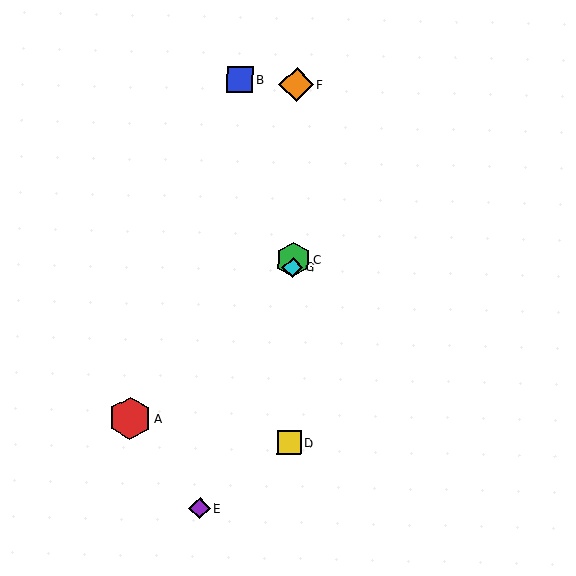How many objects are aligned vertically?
4 objects (C, D, F, G) are aligned vertically.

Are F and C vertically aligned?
Yes, both are at x≈296.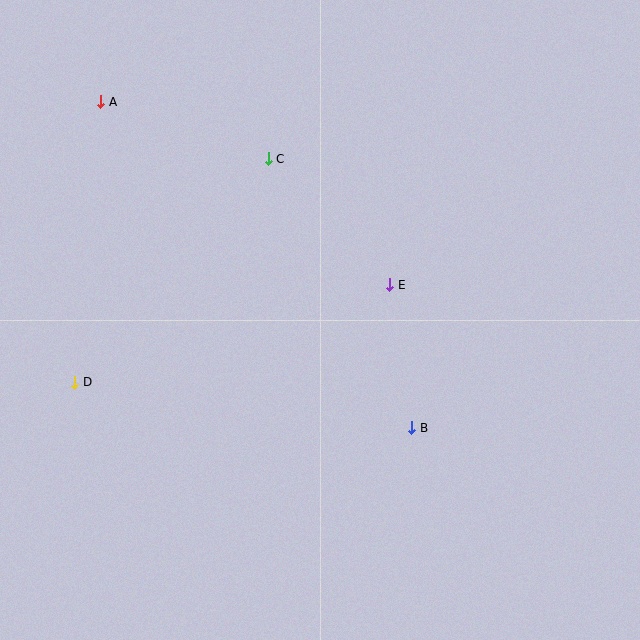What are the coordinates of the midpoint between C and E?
The midpoint between C and E is at (329, 222).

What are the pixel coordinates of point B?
Point B is at (412, 428).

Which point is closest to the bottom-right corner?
Point B is closest to the bottom-right corner.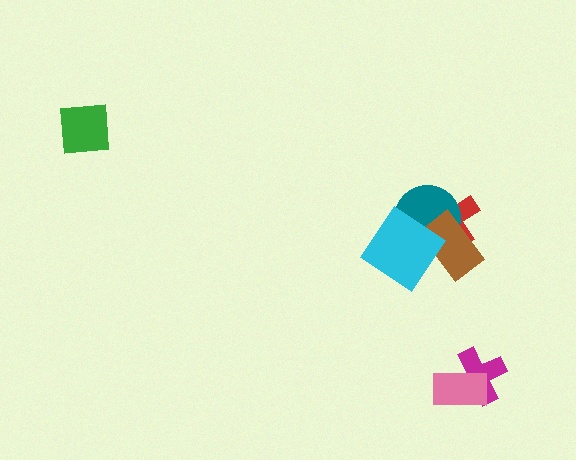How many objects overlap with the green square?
0 objects overlap with the green square.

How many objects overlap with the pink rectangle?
1 object overlaps with the pink rectangle.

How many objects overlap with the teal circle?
3 objects overlap with the teal circle.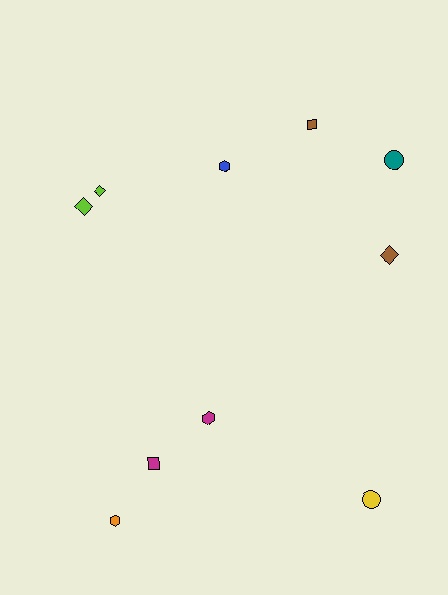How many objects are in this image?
There are 10 objects.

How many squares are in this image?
There are 2 squares.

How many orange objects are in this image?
There is 1 orange object.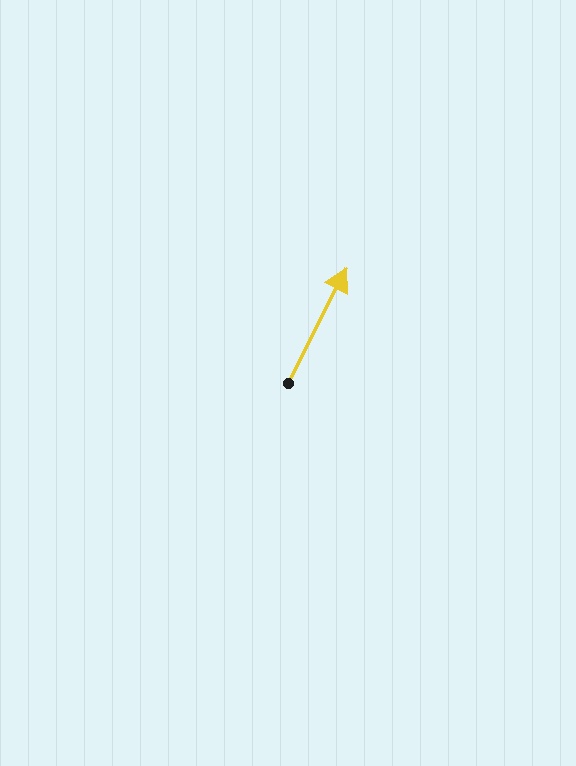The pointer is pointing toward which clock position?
Roughly 1 o'clock.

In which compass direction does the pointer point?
Northeast.